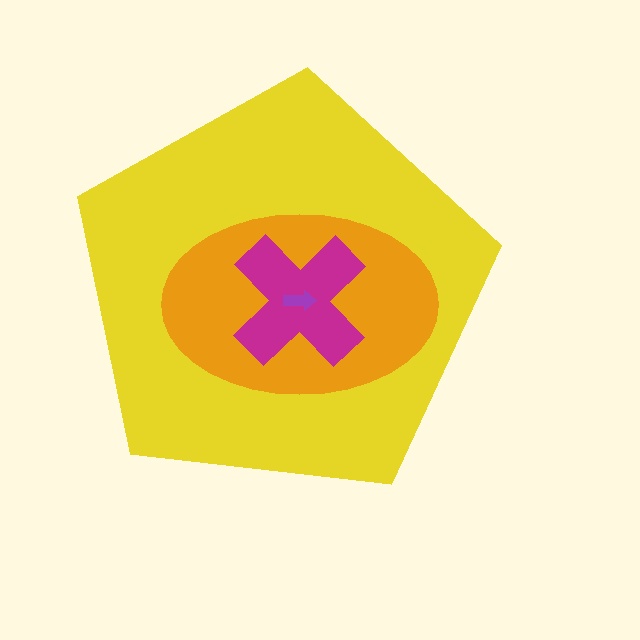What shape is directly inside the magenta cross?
The purple arrow.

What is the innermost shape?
The purple arrow.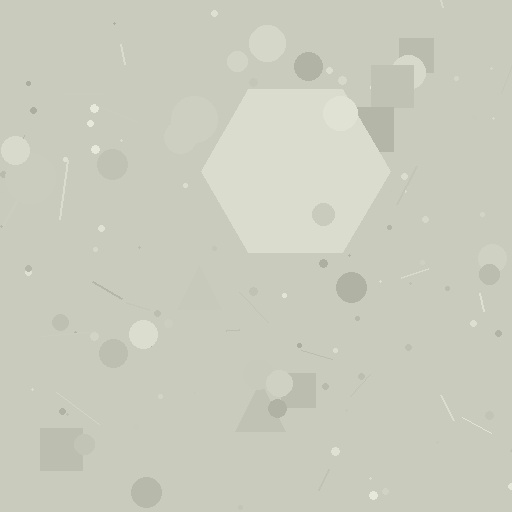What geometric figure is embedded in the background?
A hexagon is embedded in the background.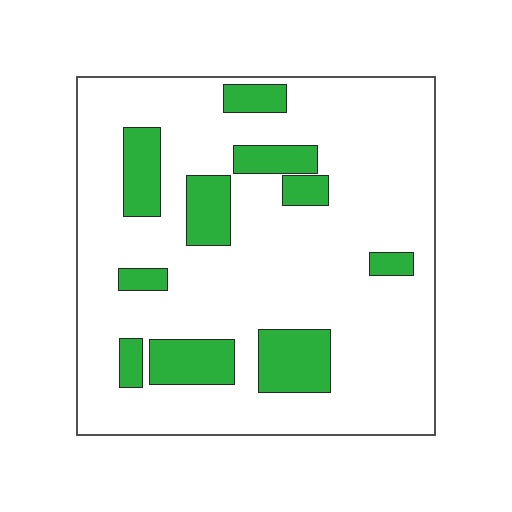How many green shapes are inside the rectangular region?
10.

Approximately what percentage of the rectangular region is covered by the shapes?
Approximately 20%.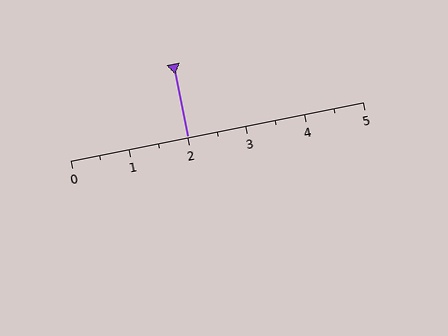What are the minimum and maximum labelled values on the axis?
The axis runs from 0 to 5.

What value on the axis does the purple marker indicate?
The marker indicates approximately 2.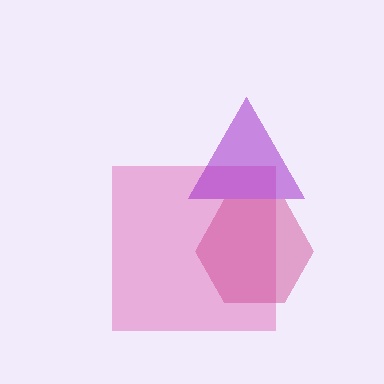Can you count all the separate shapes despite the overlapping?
Yes, there are 3 separate shapes.